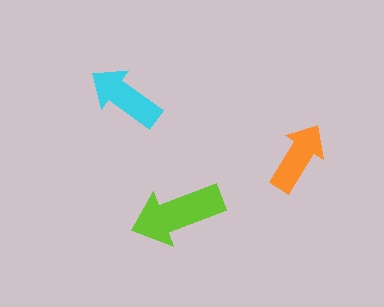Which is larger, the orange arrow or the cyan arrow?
The cyan one.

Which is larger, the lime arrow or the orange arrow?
The lime one.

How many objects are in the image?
There are 3 objects in the image.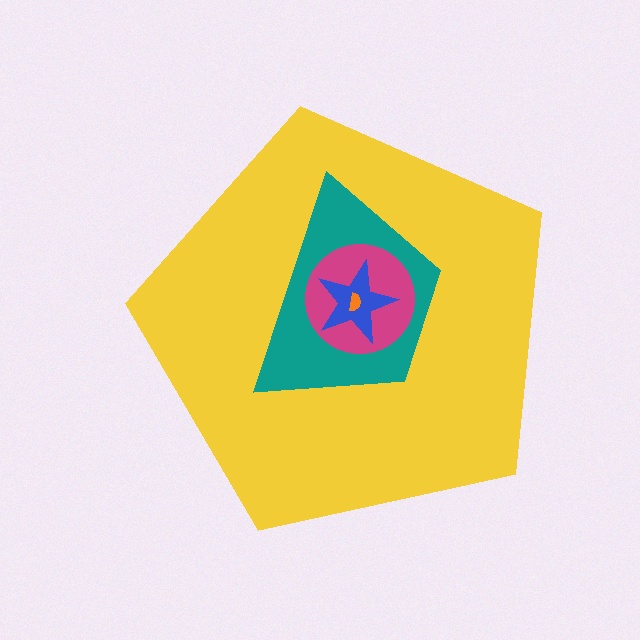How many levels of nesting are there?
5.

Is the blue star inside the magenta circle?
Yes.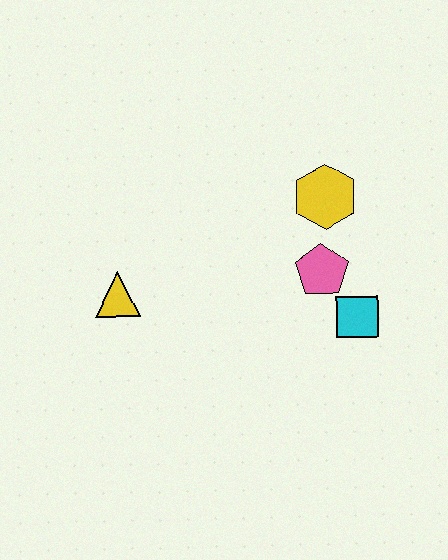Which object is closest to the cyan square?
The pink pentagon is closest to the cyan square.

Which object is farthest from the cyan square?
The yellow triangle is farthest from the cyan square.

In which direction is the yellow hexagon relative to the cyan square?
The yellow hexagon is above the cyan square.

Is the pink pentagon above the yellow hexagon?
No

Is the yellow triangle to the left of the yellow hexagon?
Yes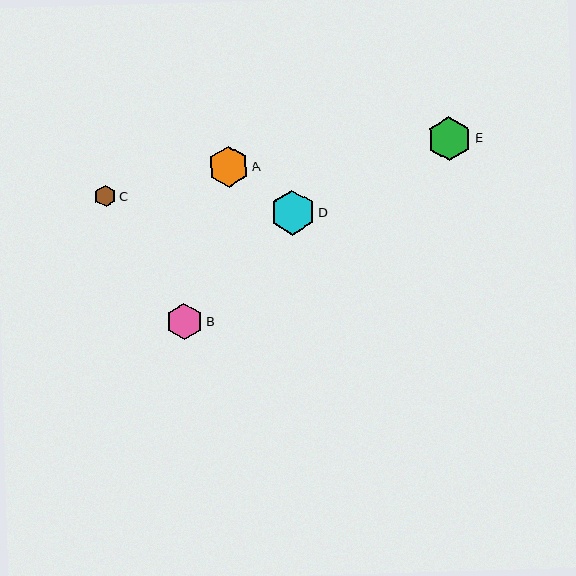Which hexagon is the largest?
Hexagon D is the largest with a size of approximately 45 pixels.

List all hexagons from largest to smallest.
From largest to smallest: D, E, A, B, C.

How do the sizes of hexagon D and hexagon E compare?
Hexagon D and hexagon E are approximately the same size.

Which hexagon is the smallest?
Hexagon C is the smallest with a size of approximately 21 pixels.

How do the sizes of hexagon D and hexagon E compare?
Hexagon D and hexagon E are approximately the same size.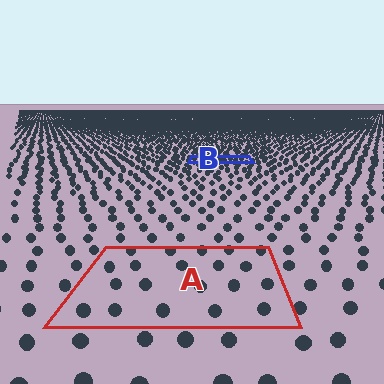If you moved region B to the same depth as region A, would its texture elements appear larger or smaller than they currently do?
They would appear larger. At a closer depth, the same texture elements are projected at a bigger on-screen size.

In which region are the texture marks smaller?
The texture marks are smaller in region B, because it is farther away.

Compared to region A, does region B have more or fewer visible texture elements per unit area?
Region B has more texture elements per unit area — they are packed more densely because it is farther away.